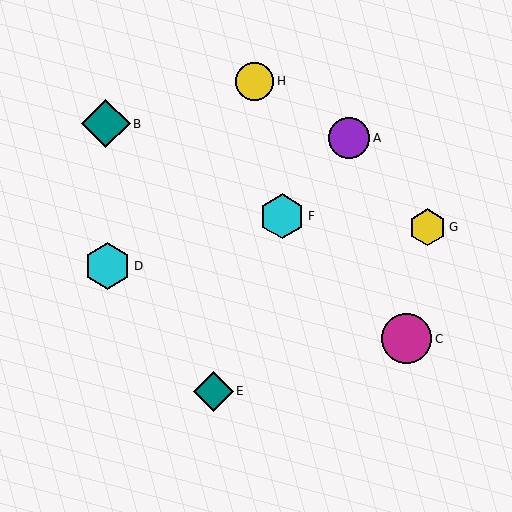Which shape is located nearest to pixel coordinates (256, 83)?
The yellow circle (labeled H) at (255, 81) is nearest to that location.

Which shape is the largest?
The magenta circle (labeled C) is the largest.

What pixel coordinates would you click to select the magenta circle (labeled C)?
Click at (407, 339) to select the magenta circle C.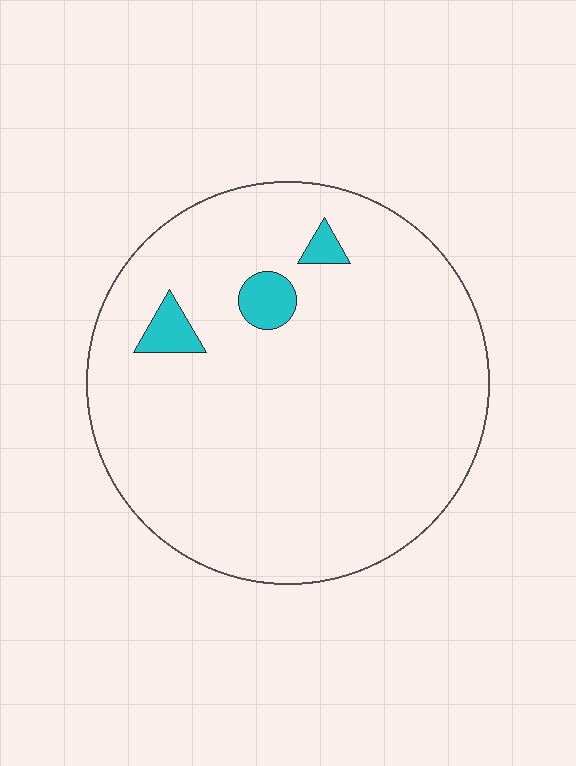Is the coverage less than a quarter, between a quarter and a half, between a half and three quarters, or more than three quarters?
Less than a quarter.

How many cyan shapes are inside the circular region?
3.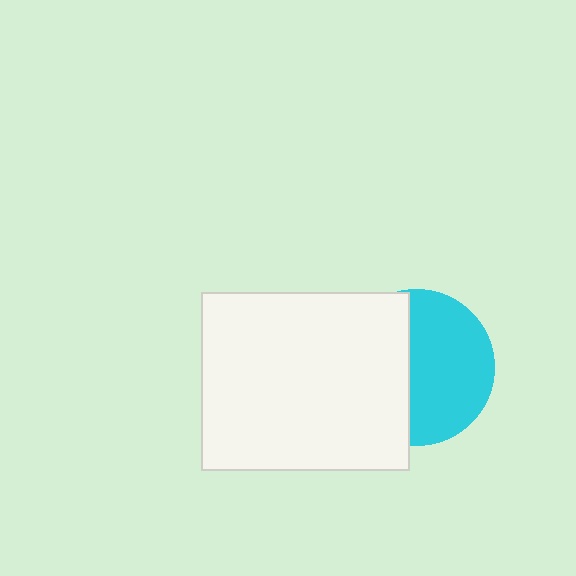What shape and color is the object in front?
The object in front is a white rectangle.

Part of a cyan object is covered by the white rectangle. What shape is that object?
It is a circle.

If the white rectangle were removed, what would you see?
You would see the complete cyan circle.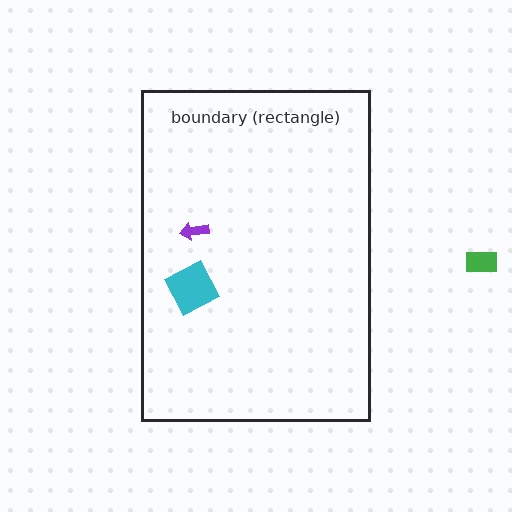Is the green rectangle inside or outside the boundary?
Outside.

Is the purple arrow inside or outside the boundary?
Inside.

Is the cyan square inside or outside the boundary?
Inside.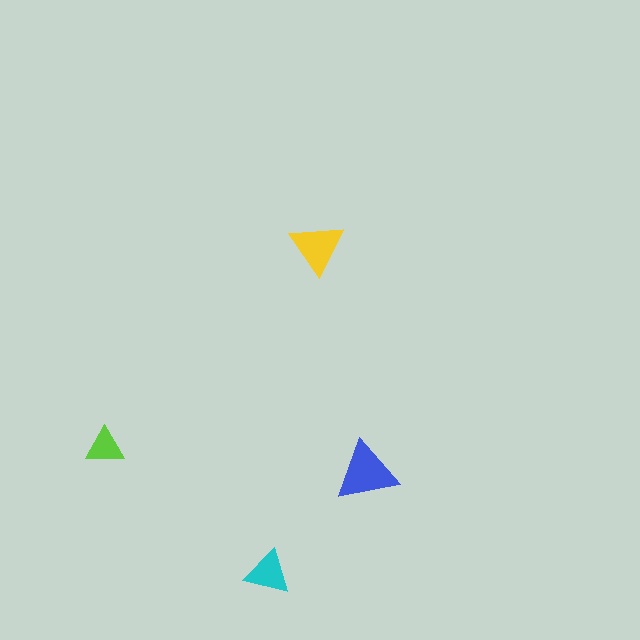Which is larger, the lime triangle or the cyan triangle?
The cyan one.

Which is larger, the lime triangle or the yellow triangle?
The yellow one.